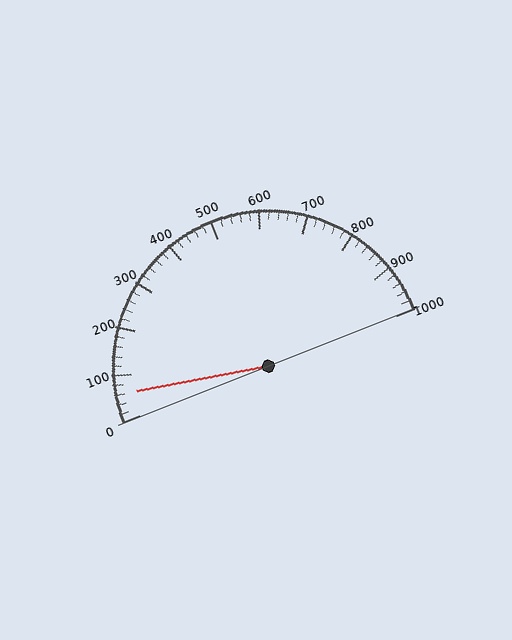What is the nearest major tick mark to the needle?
The nearest major tick mark is 100.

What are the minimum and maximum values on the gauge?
The gauge ranges from 0 to 1000.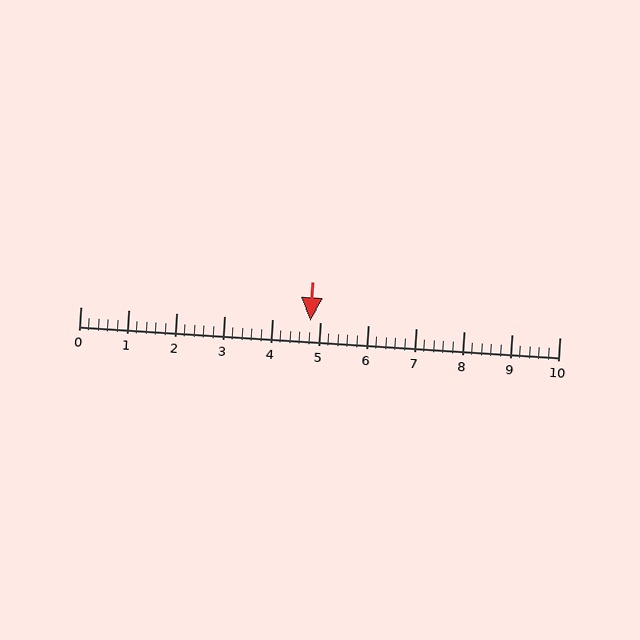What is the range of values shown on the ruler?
The ruler shows values from 0 to 10.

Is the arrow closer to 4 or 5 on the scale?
The arrow is closer to 5.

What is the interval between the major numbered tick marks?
The major tick marks are spaced 1 units apart.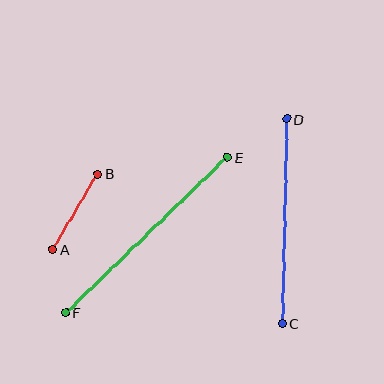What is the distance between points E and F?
The distance is approximately 224 pixels.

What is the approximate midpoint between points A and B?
The midpoint is at approximately (75, 212) pixels.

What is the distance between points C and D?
The distance is approximately 204 pixels.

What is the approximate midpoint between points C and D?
The midpoint is at approximately (284, 221) pixels.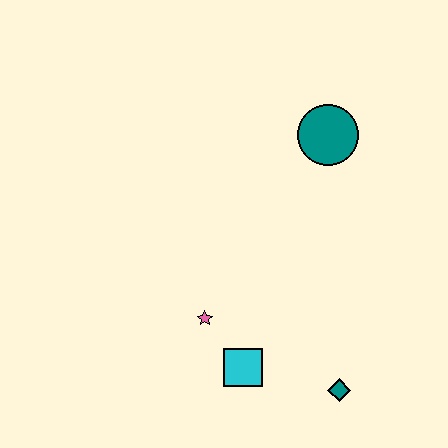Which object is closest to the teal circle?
The pink star is closest to the teal circle.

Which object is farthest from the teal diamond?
The teal circle is farthest from the teal diamond.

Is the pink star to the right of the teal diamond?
No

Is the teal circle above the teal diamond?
Yes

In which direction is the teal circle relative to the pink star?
The teal circle is above the pink star.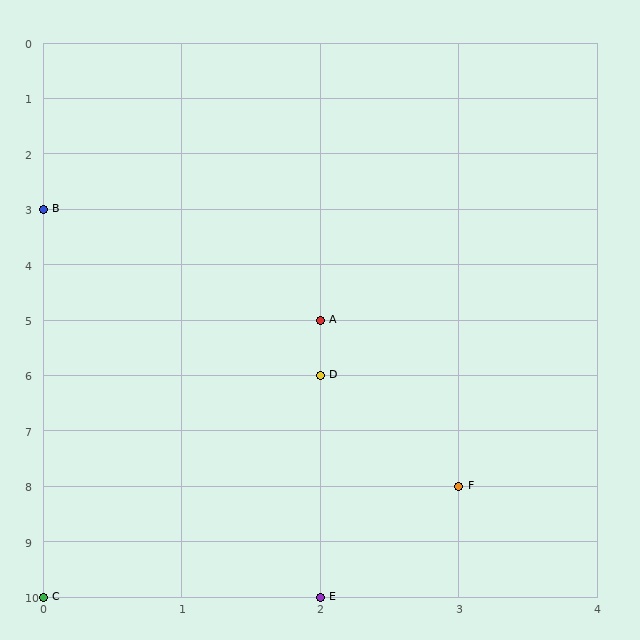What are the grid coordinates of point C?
Point C is at grid coordinates (0, 10).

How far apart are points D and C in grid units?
Points D and C are 2 columns and 4 rows apart (about 4.5 grid units diagonally).